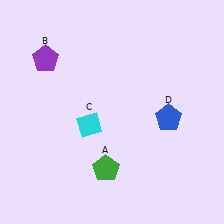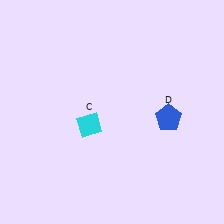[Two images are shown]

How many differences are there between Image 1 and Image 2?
There are 2 differences between the two images.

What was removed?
The green pentagon (A), the purple pentagon (B) were removed in Image 2.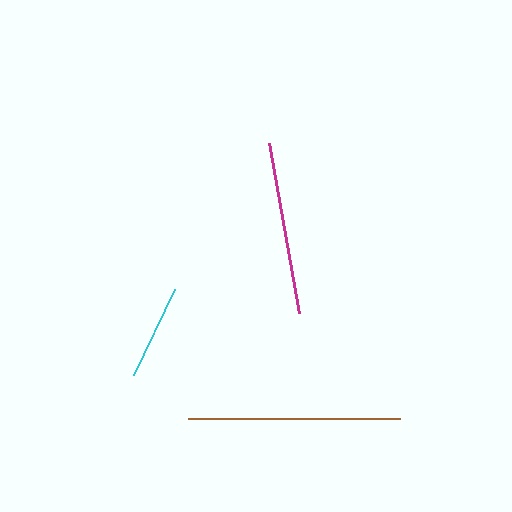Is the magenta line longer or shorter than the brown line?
The brown line is longer than the magenta line.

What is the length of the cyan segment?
The cyan segment is approximately 96 pixels long.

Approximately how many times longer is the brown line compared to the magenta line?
The brown line is approximately 1.2 times the length of the magenta line.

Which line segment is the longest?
The brown line is the longest at approximately 212 pixels.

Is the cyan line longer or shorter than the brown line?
The brown line is longer than the cyan line.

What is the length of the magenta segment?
The magenta segment is approximately 173 pixels long.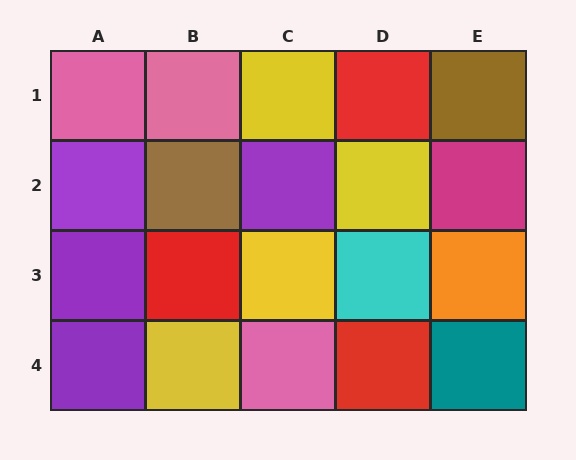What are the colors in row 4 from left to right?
Purple, yellow, pink, red, teal.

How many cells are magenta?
1 cell is magenta.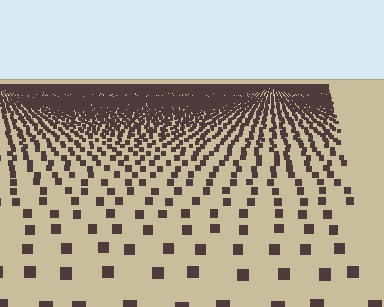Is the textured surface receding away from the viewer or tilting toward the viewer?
The surface is receding away from the viewer. Texture elements get smaller and denser toward the top.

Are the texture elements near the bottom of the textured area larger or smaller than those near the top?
Larger. Near the bottom, elements are closer to the viewer and appear at a bigger on-screen size.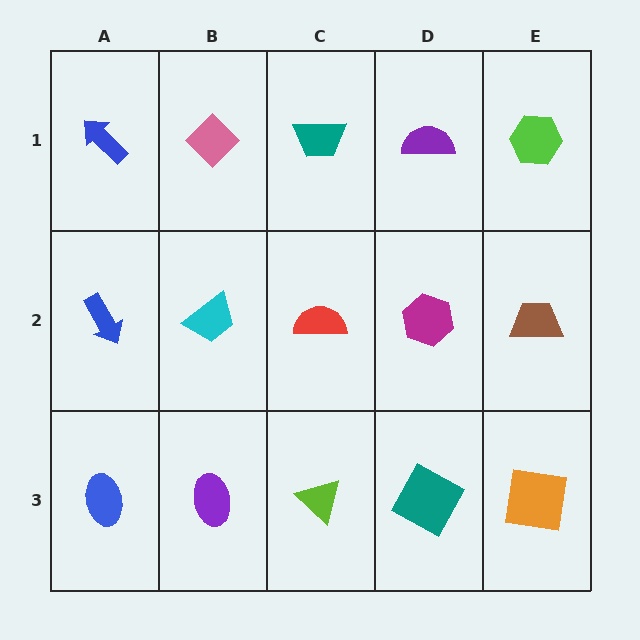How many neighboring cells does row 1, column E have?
2.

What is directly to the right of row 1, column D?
A lime hexagon.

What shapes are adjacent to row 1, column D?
A magenta hexagon (row 2, column D), a teal trapezoid (row 1, column C), a lime hexagon (row 1, column E).